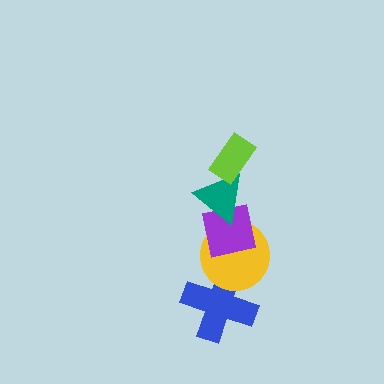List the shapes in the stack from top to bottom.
From top to bottom: the lime rectangle, the teal triangle, the purple square, the yellow circle, the blue cross.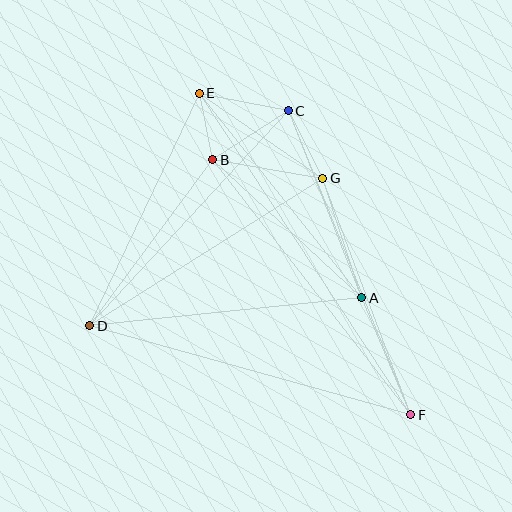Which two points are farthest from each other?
Points E and F are farthest from each other.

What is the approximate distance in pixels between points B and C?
The distance between B and C is approximately 90 pixels.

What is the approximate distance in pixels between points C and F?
The distance between C and F is approximately 328 pixels.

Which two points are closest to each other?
Points B and E are closest to each other.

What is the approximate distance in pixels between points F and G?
The distance between F and G is approximately 252 pixels.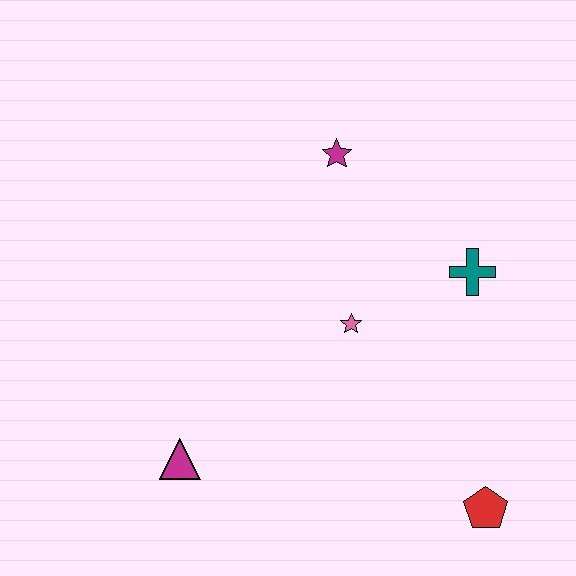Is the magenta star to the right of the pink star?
No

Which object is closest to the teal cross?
The pink star is closest to the teal cross.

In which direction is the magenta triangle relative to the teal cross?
The magenta triangle is to the left of the teal cross.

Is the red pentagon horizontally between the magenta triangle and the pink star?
No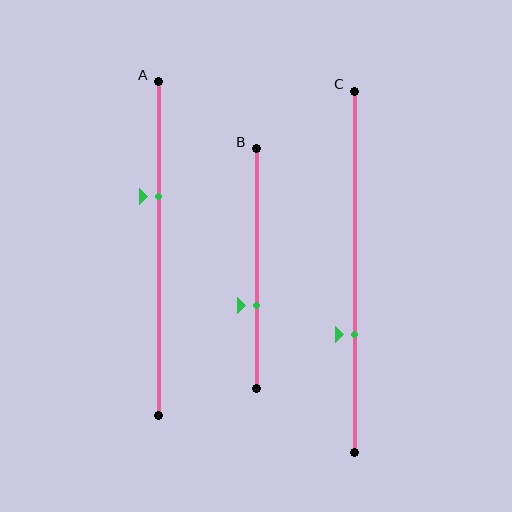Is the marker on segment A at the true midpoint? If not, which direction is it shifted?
No, the marker on segment A is shifted upward by about 15% of the segment length.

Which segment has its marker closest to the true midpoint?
Segment B has its marker closest to the true midpoint.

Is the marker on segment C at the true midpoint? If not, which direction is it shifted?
No, the marker on segment C is shifted downward by about 18% of the segment length.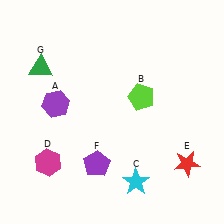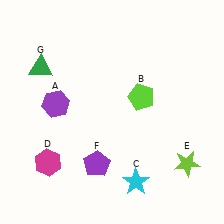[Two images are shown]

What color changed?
The star (E) changed from red in Image 1 to lime in Image 2.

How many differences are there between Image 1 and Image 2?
There is 1 difference between the two images.